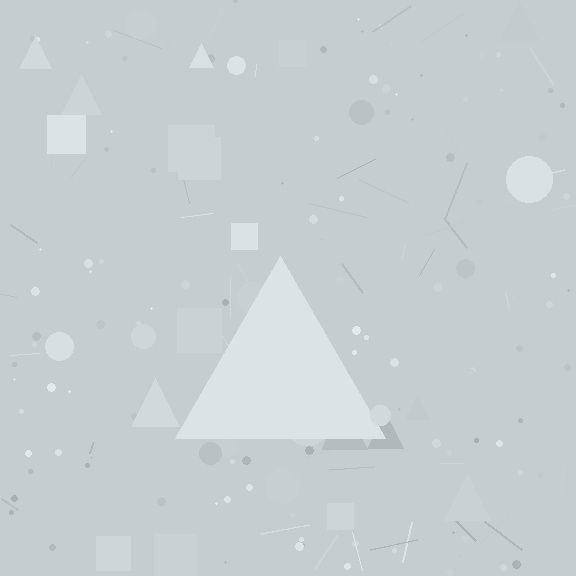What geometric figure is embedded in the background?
A triangle is embedded in the background.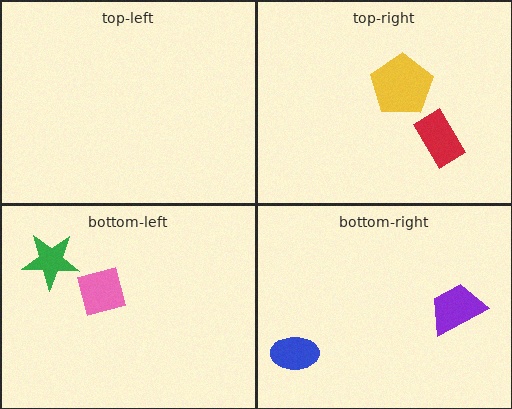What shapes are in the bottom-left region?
The pink square, the green star.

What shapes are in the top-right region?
The red rectangle, the yellow pentagon.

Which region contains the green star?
The bottom-left region.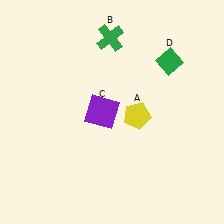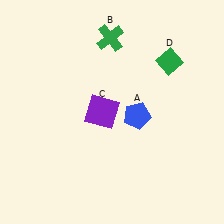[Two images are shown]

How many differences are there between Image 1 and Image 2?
There is 1 difference between the two images.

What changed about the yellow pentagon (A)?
In Image 1, A is yellow. In Image 2, it changed to blue.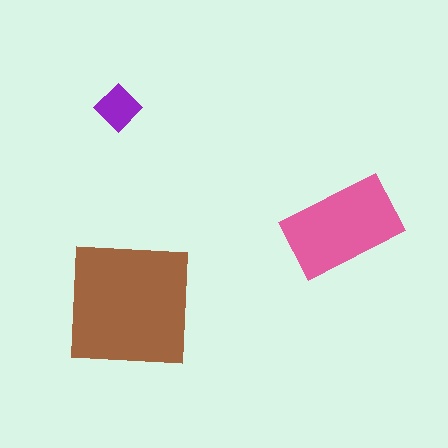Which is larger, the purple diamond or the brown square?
The brown square.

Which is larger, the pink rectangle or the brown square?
The brown square.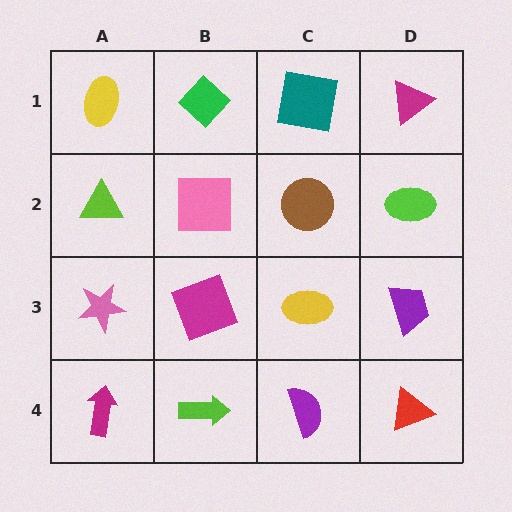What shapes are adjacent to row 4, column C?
A yellow ellipse (row 3, column C), a lime arrow (row 4, column B), a red triangle (row 4, column D).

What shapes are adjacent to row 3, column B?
A pink square (row 2, column B), a lime arrow (row 4, column B), a pink star (row 3, column A), a yellow ellipse (row 3, column C).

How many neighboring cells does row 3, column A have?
3.